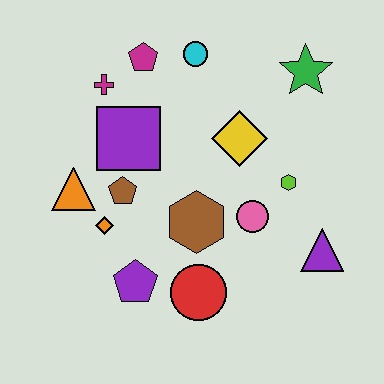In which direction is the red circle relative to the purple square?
The red circle is below the purple square.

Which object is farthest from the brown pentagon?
The green star is farthest from the brown pentagon.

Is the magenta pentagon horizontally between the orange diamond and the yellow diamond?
Yes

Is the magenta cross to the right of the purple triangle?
No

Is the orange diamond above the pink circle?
No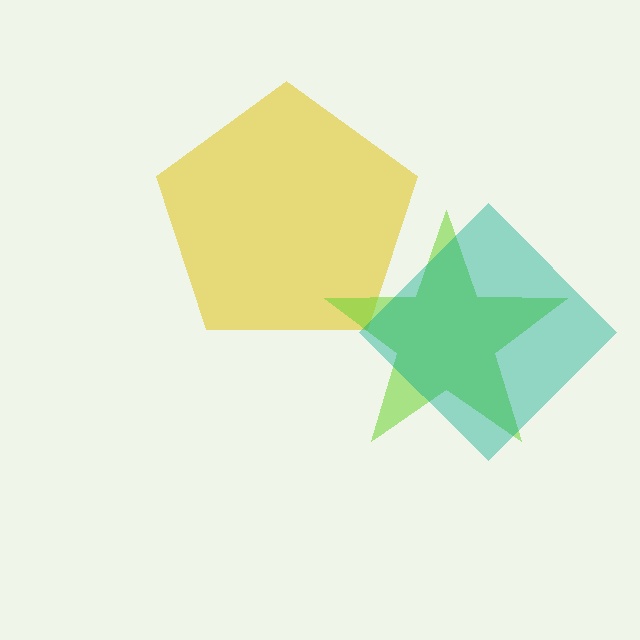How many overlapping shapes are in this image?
There are 3 overlapping shapes in the image.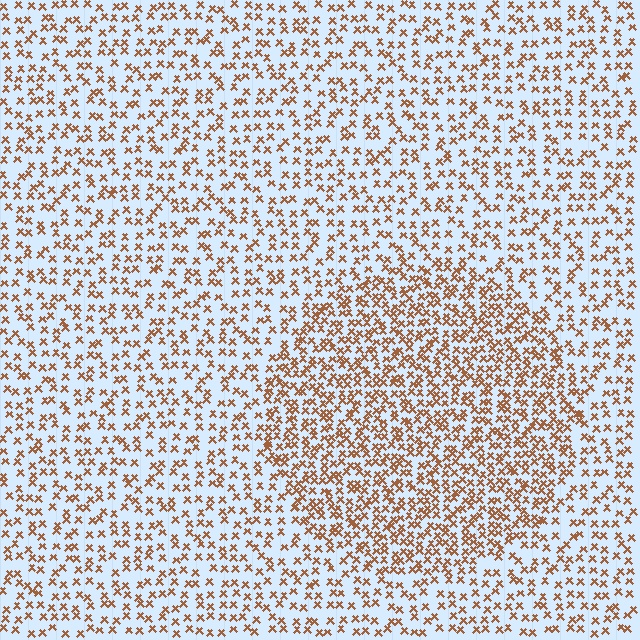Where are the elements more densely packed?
The elements are more densely packed inside the circle boundary.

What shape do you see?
I see a circle.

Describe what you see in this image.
The image contains small brown elements arranged at two different densities. A circle-shaped region is visible where the elements are more densely packed than the surrounding area.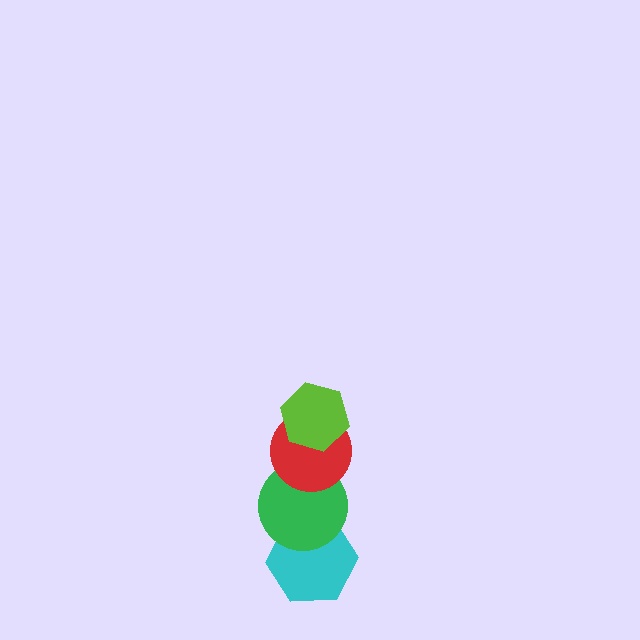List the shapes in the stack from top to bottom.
From top to bottom: the lime hexagon, the red circle, the green circle, the cyan hexagon.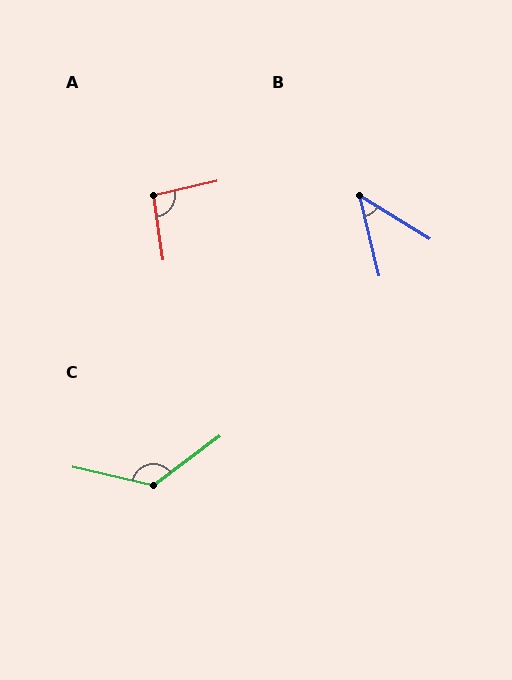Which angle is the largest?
C, at approximately 131 degrees.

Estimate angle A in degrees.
Approximately 95 degrees.